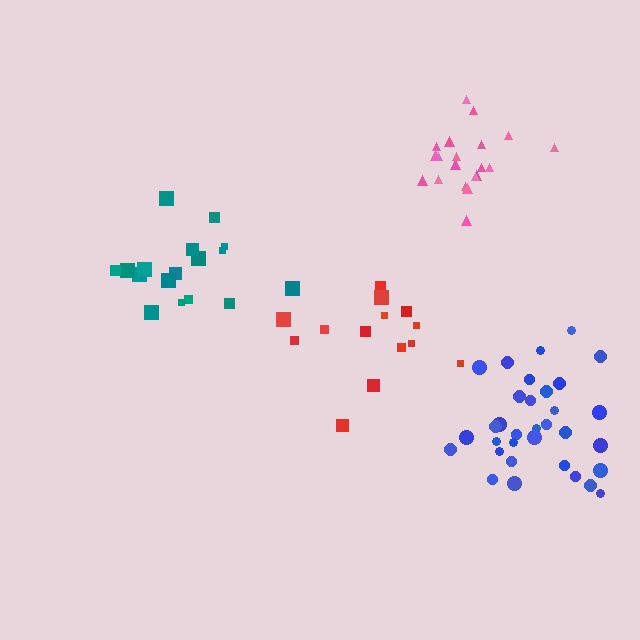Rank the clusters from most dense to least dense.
pink, blue, teal, red.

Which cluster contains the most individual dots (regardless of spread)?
Blue (33).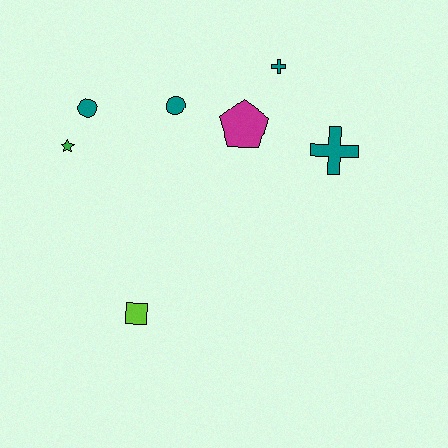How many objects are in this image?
There are 7 objects.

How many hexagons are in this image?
There are no hexagons.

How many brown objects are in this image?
There are no brown objects.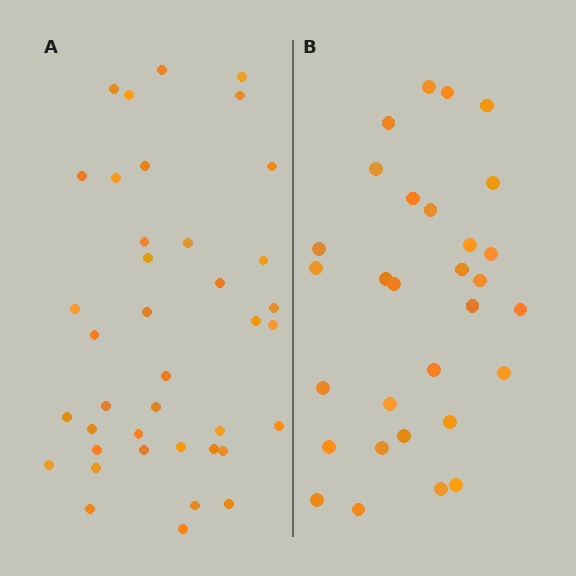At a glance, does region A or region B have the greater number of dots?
Region A (the left region) has more dots.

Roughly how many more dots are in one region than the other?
Region A has roughly 8 or so more dots than region B.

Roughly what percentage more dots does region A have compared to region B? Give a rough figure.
About 30% more.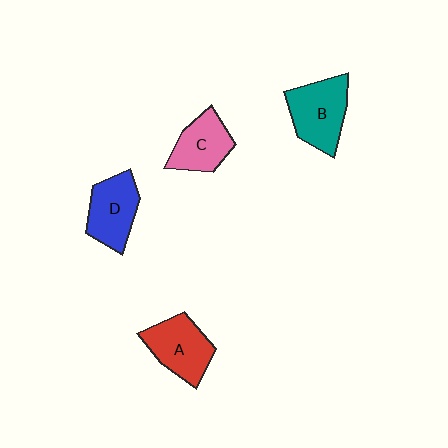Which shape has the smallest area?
Shape C (pink).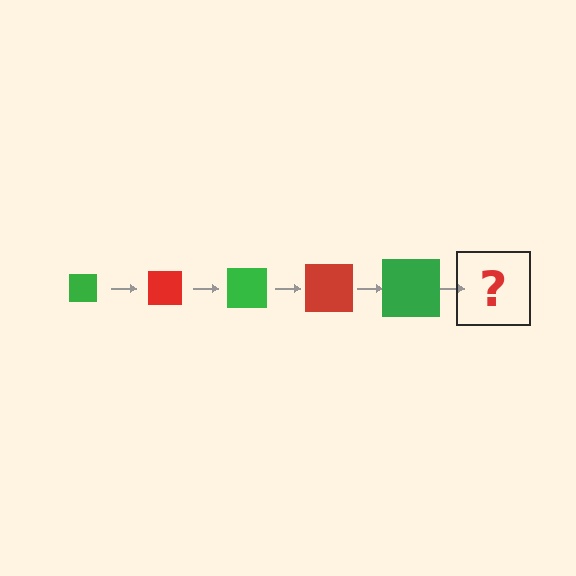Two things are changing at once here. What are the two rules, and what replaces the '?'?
The two rules are that the square grows larger each step and the color cycles through green and red. The '?' should be a red square, larger than the previous one.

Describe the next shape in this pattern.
It should be a red square, larger than the previous one.